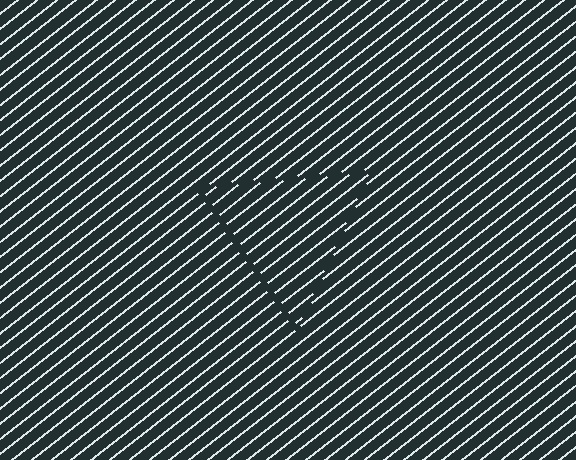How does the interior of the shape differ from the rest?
The interior of the shape contains the same grating, shifted by half a period — the contour is defined by the phase discontinuity where line-ends from the inner and outer gratings abut.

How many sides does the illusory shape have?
3 sides — the line-ends trace a triangle.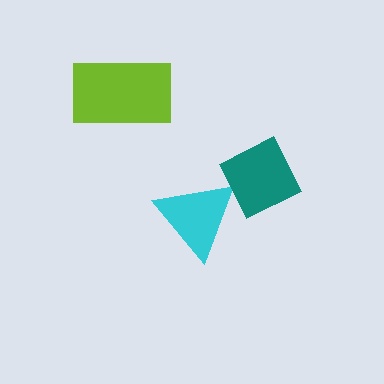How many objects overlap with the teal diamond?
1 object overlaps with the teal diamond.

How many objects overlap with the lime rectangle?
0 objects overlap with the lime rectangle.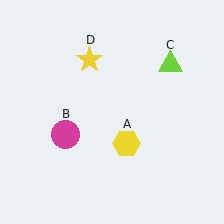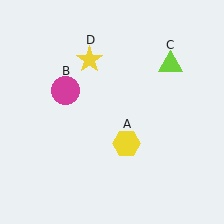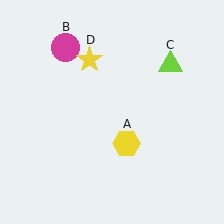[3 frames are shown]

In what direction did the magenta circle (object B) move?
The magenta circle (object B) moved up.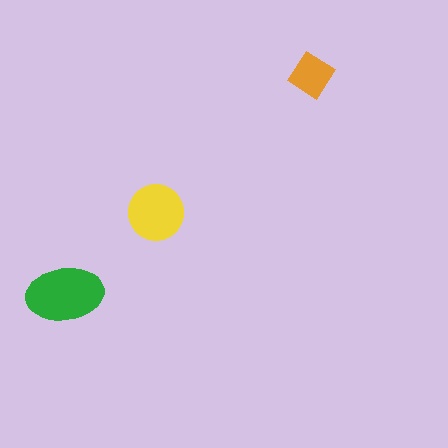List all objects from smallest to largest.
The orange diamond, the yellow circle, the green ellipse.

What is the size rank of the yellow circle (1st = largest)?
2nd.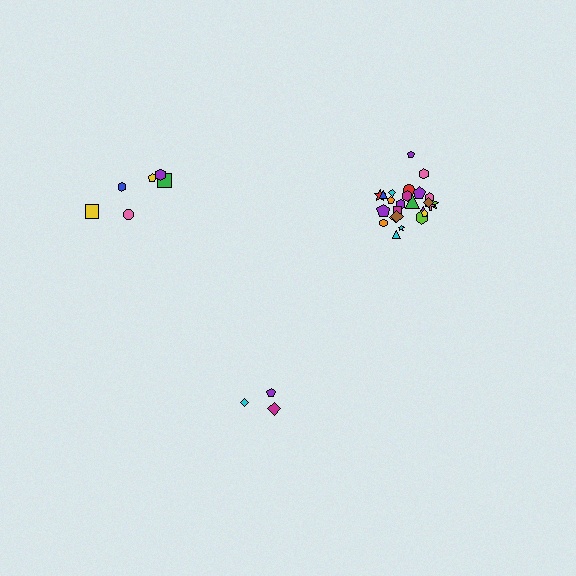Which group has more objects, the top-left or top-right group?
The top-right group.